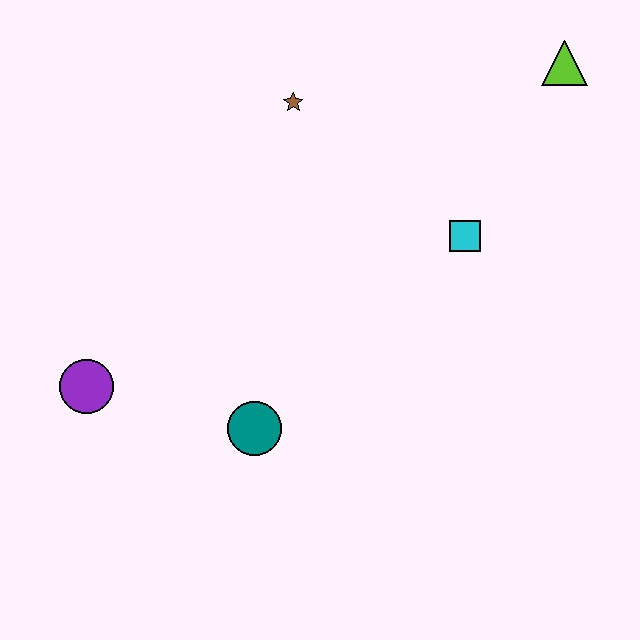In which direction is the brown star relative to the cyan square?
The brown star is to the left of the cyan square.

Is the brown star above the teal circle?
Yes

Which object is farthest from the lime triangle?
The purple circle is farthest from the lime triangle.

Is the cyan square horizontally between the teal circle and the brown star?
No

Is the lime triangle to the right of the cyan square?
Yes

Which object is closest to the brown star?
The cyan square is closest to the brown star.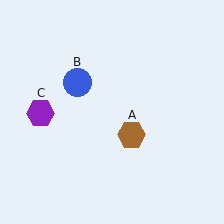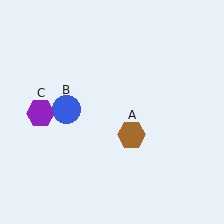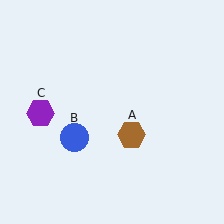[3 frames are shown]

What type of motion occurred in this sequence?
The blue circle (object B) rotated counterclockwise around the center of the scene.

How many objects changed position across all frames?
1 object changed position: blue circle (object B).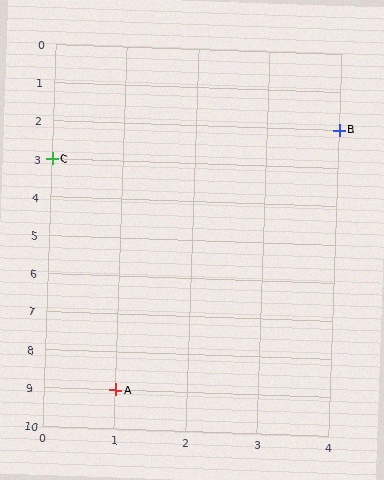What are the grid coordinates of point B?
Point B is at grid coordinates (4, 2).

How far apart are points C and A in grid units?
Points C and A are 1 column and 6 rows apart (about 6.1 grid units diagonally).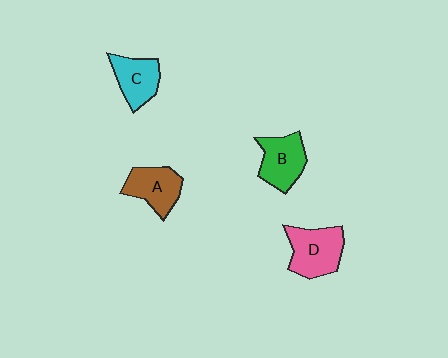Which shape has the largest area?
Shape D (pink).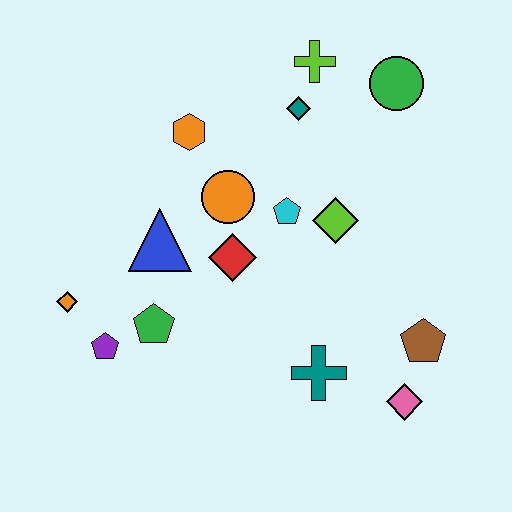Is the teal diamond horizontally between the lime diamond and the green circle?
No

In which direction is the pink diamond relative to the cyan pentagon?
The pink diamond is below the cyan pentagon.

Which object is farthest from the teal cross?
The lime cross is farthest from the teal cross.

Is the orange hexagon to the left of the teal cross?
Yes